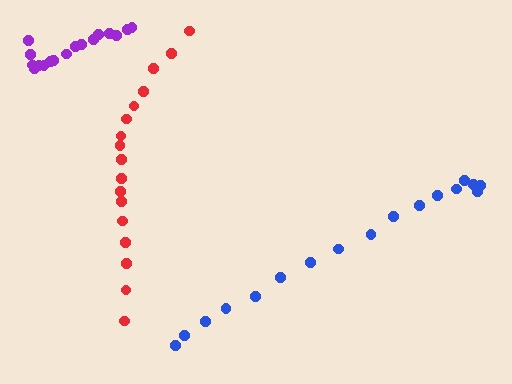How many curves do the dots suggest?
There are 3 distinct paths.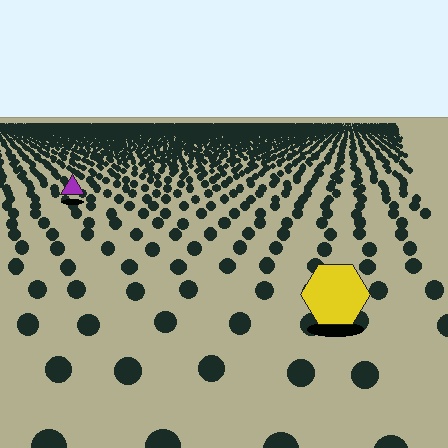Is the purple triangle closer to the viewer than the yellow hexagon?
No. The yellow hexagon is closer — you can tell from the texture gradient: the ground texture is coarser near it.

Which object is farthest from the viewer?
The purple triangle is farthest from the viewer. It appears smaller and the ground texture around it is denser.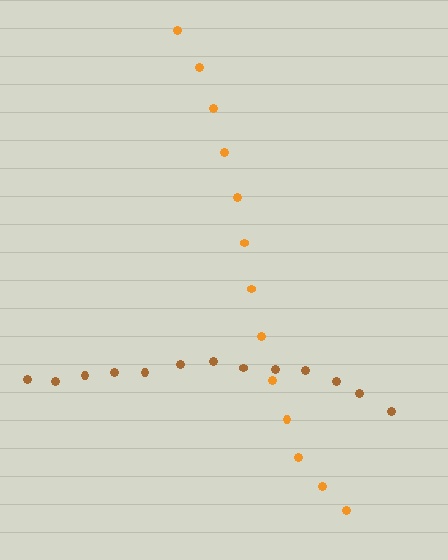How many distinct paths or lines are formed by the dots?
There are 2 distinct paths.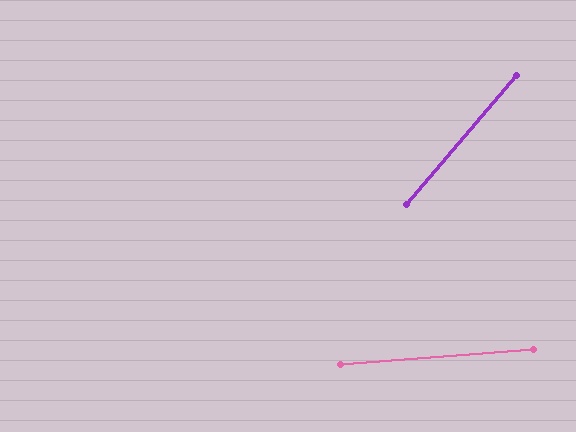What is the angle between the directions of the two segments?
Approximately 45 degrees.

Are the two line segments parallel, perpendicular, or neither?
Neither parallel nor perpendicular — they differ by about 45°.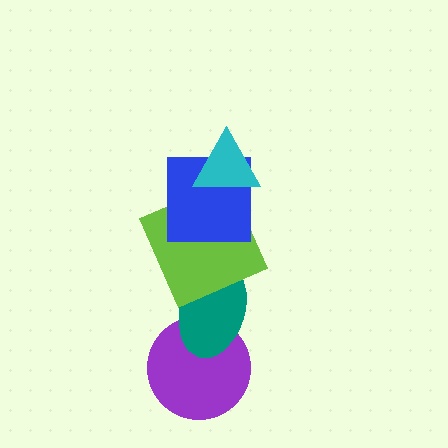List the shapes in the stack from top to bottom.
From top to bottom: the cyan triangle, the blue square, the lime square, the teal ellipse, the purple circle.